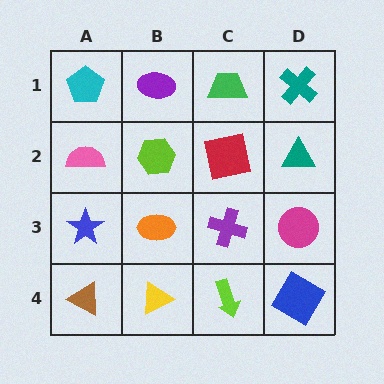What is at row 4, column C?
A lime arrow.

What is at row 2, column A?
A pink semicircle.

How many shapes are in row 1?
4 shapes.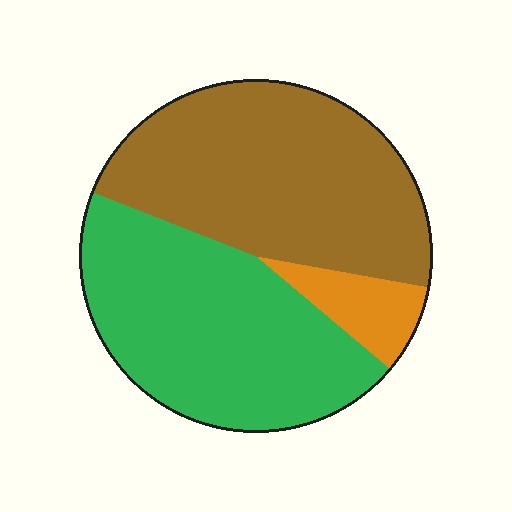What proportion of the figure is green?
Green covers about 45% of the figure.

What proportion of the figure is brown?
Brown takes up about one half (1/2) of the figure.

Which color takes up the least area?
Orange, at roughly 10%.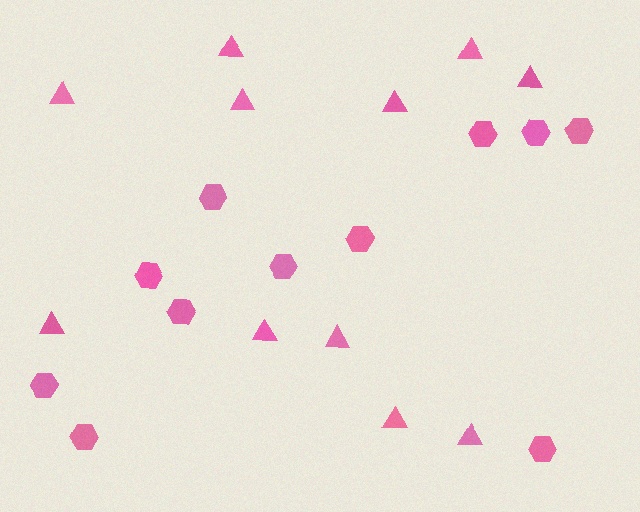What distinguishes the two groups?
There are 2 groups: one group of hexagons (11) and one group of triangles (11).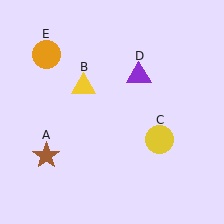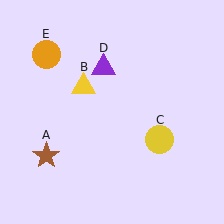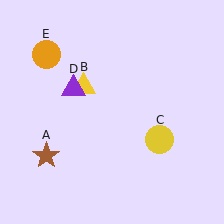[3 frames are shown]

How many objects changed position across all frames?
1 object changed position: purple triangle (object D).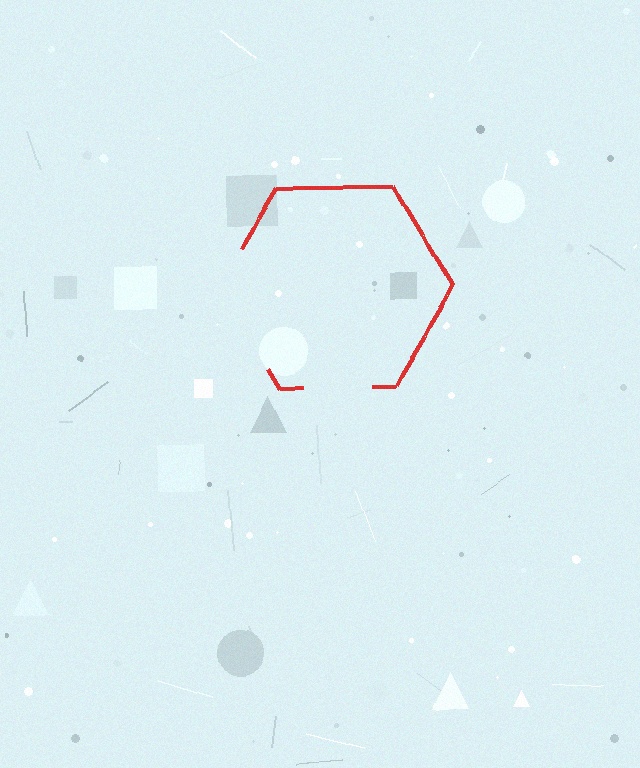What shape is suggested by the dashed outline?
The dashed outline suggests a hexagon.